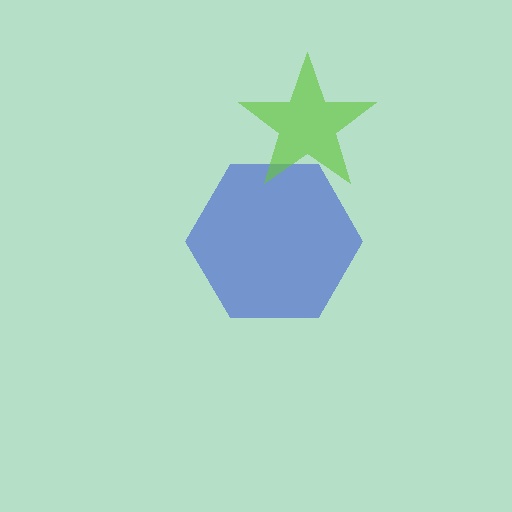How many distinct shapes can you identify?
There are 2 distinct shapes: a blue hexagon, a lime star.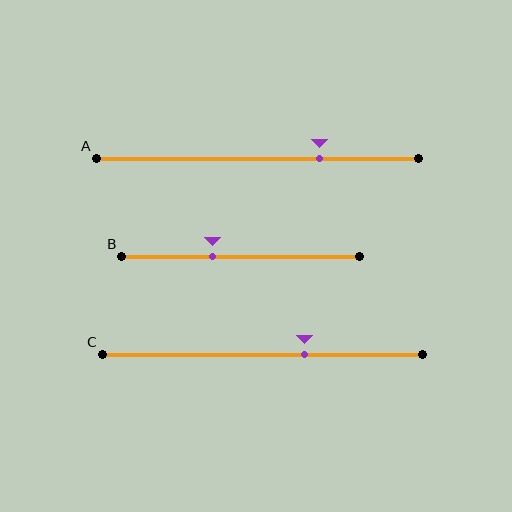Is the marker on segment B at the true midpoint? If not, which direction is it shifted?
No, the marker on segment B is shifted to the left by about 12% of the segment length.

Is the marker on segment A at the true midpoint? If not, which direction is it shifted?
No, the marker on segment A is shifted to the right by about 19% of the segment length.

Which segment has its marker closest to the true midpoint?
Segment B has its marker closest to the true midpoint.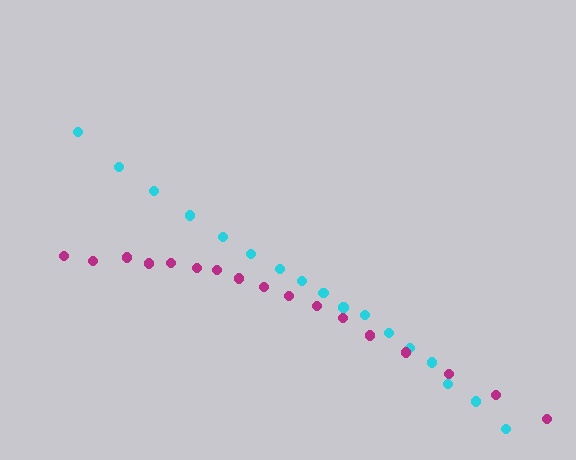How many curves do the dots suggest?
There are 2 distinct paths.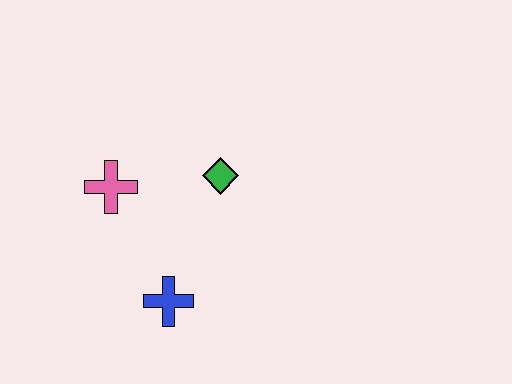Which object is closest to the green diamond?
The pink cross is closest to the green diamond.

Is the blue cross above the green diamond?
No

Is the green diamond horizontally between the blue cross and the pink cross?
No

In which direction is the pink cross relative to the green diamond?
The pink cross is to the left of the green diamond.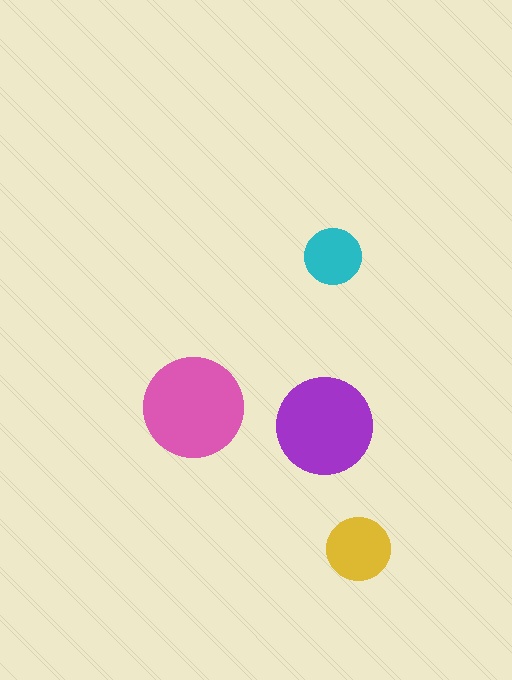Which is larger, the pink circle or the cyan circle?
The pink one.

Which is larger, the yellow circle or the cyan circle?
The yellow one.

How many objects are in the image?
There are 4 objects in the image.